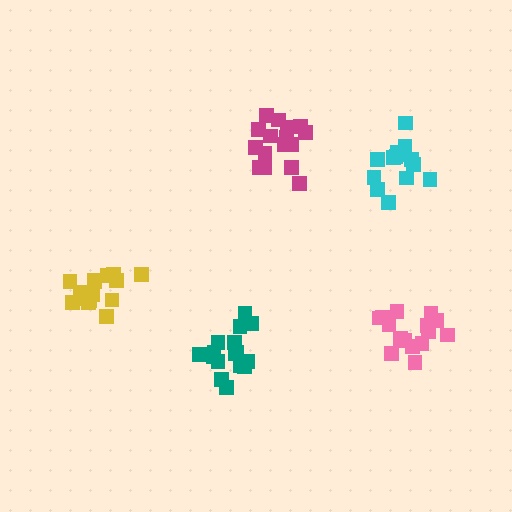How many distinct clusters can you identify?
There are 5 distinct clusters.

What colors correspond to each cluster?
The clusters are colored: cyan, pink, magenta, yellow, teal.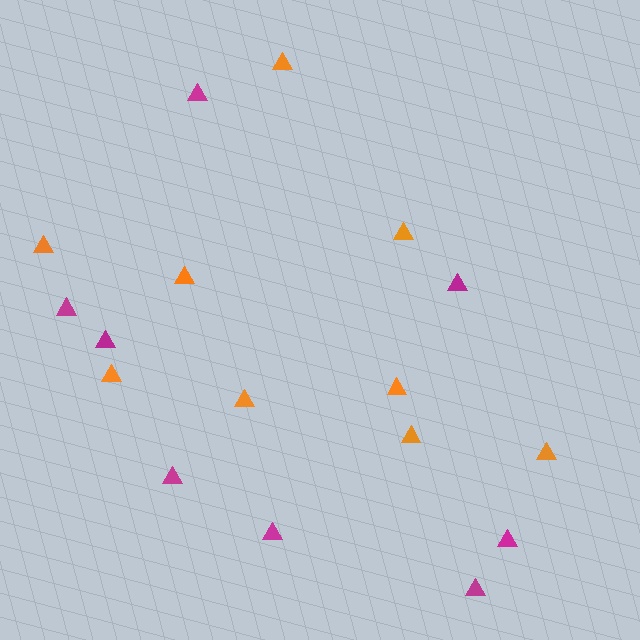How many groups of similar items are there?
There are 2 groups: one group of orange triangles (9) and one group of magenta triangles (8).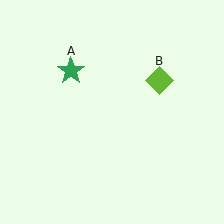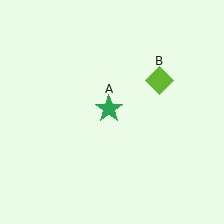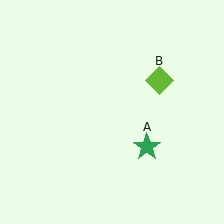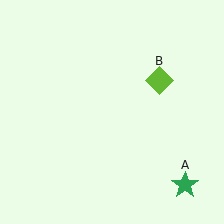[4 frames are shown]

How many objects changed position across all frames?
1 object changed position: green star (object A).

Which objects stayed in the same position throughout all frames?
Lime diamond (object B) remained stationary.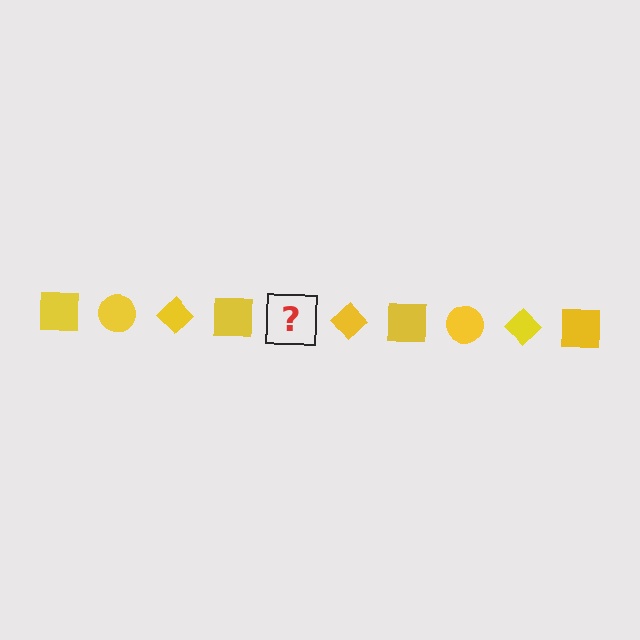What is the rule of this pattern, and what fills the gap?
The rule is that the pattern cycles through square, circle, diamond shapes in yellow. The gap should be filled with a yellow circle.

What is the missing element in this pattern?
The missing element is a yellow circle.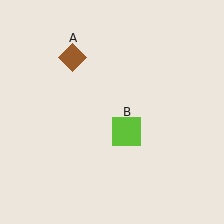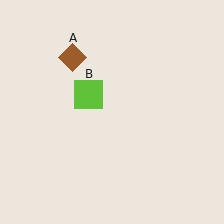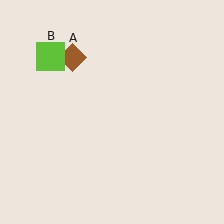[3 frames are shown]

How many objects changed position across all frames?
1 object changed position: lime square (object B).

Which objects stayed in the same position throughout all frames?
Brown diamond (object A) remained stationary.